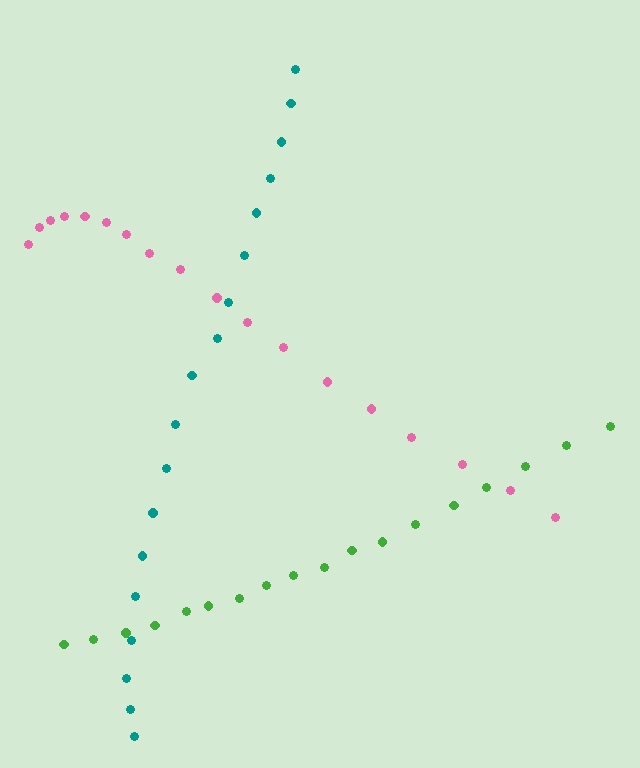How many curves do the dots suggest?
There are 3 distinct paths.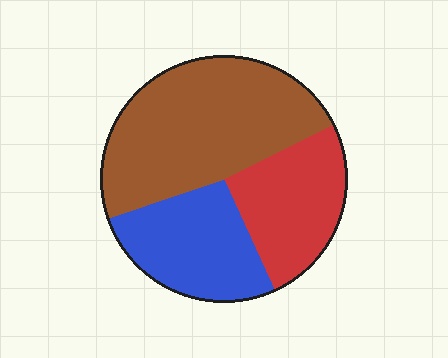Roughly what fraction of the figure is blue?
Blue takes up between a sixth and a third of the figure.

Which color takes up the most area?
Brown, at roughly 50%.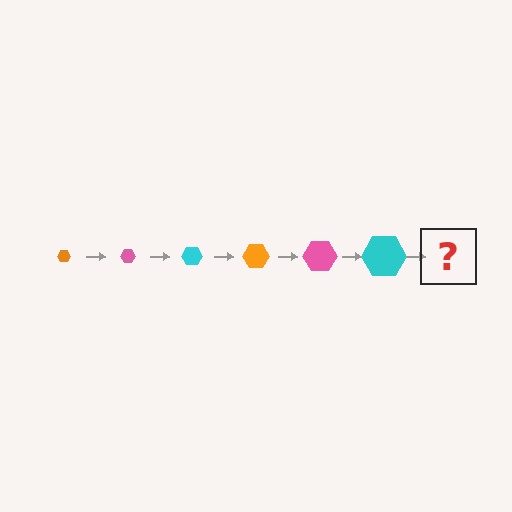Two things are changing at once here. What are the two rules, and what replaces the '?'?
The two rules are that the hexagon grows larger each step and the color cycles through orange, pink, and cyan. The '?' should be an orange hexagon, larger than the previous one.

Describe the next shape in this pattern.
It should be an orange hexagon, larger than the previous one.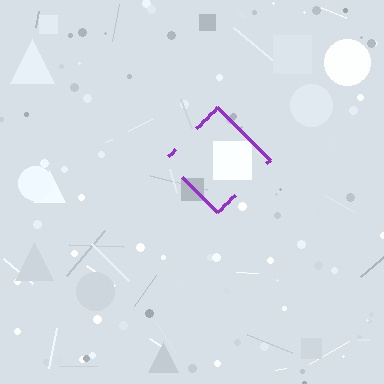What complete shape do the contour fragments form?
The contour fragments form a diamond.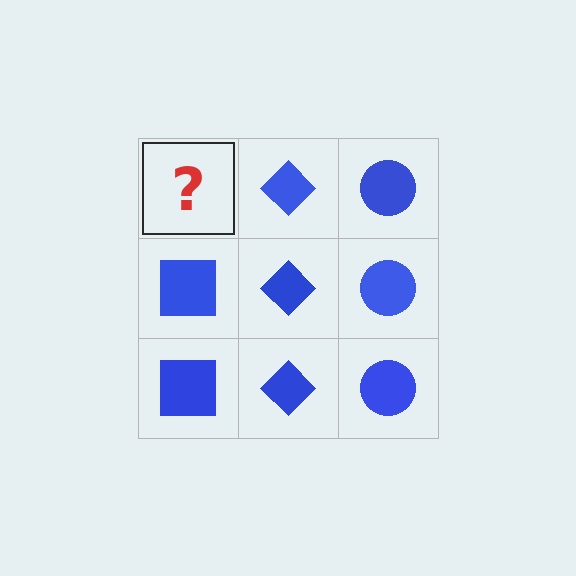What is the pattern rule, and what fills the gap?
The rule is that each column has a consistent shape. The gap should be filled with a blue square.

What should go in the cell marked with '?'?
The missing cell should contain a blue square.